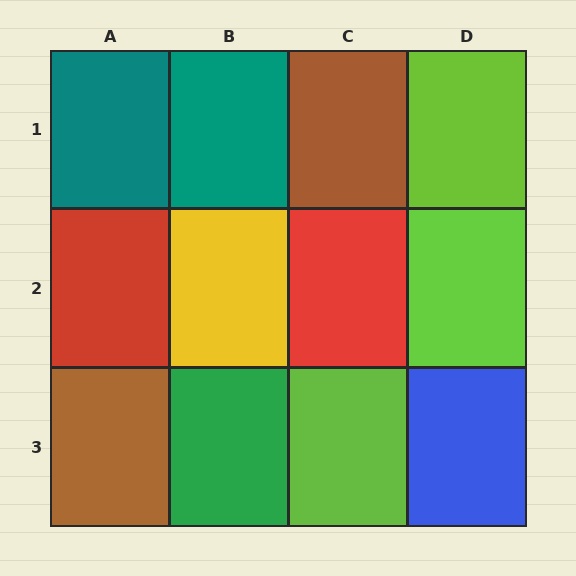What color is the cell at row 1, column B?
Teal.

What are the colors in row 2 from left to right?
Red, yellow, red, lime.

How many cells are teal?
2 cells are teal.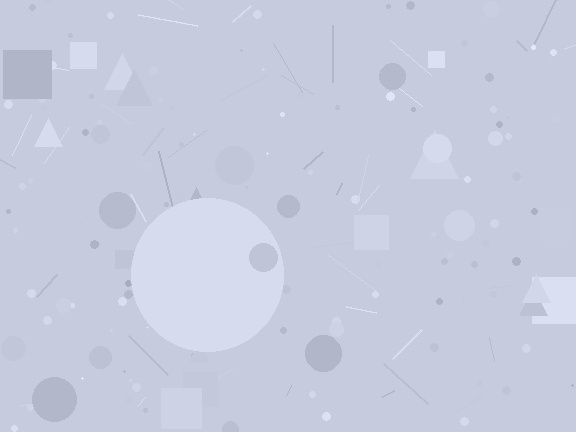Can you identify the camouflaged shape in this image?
The camouflaged shape is a circle.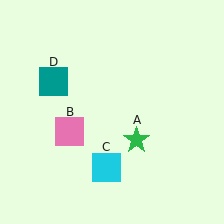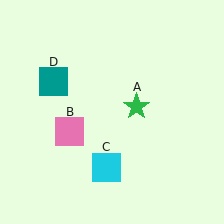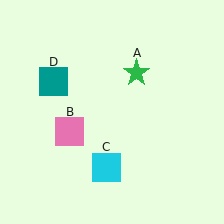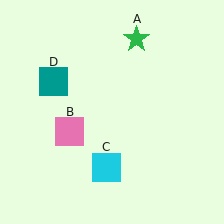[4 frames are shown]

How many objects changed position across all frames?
1 object changed position: green star (object A).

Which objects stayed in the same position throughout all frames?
Pink square (object B) and cyan square (object C) and teal square (object D) remained stationary.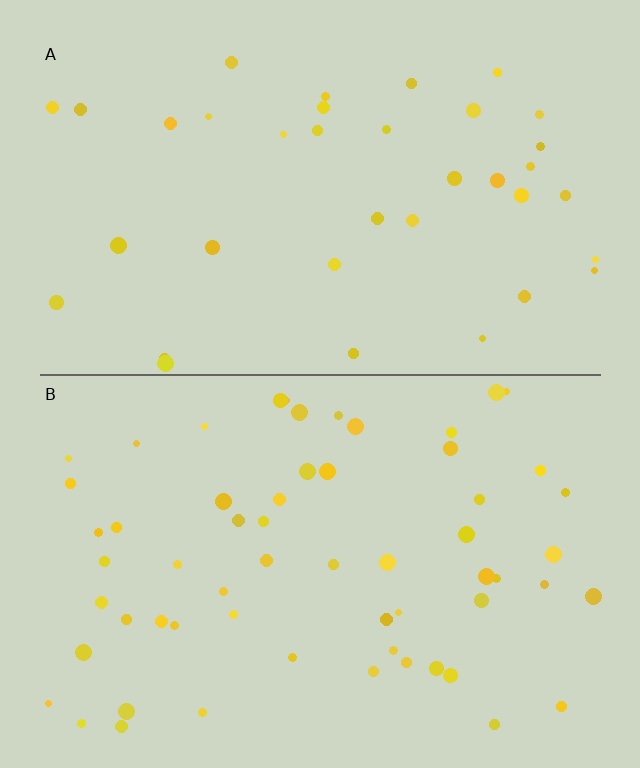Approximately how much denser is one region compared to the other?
Approximately 1.7× — region B over region A.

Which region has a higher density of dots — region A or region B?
B (the bottom).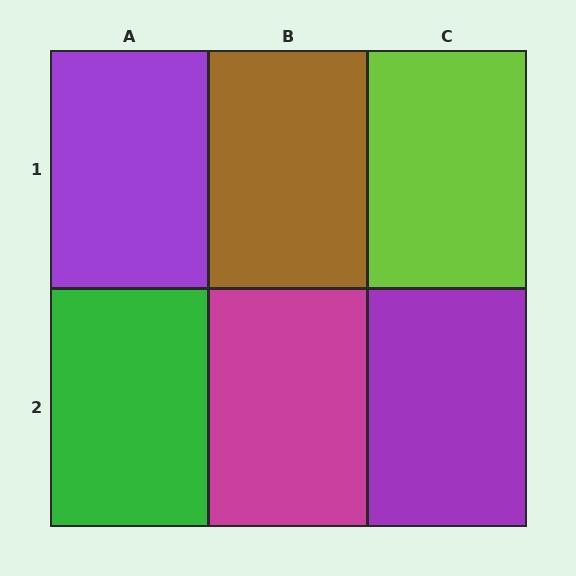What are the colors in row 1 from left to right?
Purple, brown, lime.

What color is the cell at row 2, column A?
Green.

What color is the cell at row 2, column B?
Magenta.